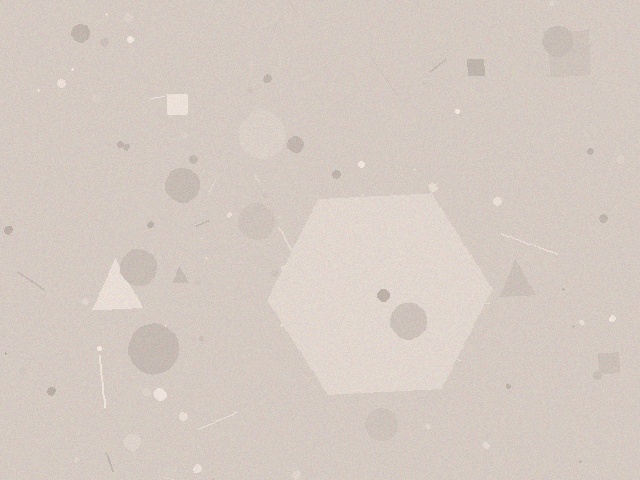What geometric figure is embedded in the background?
A hexagon is embedded in the background.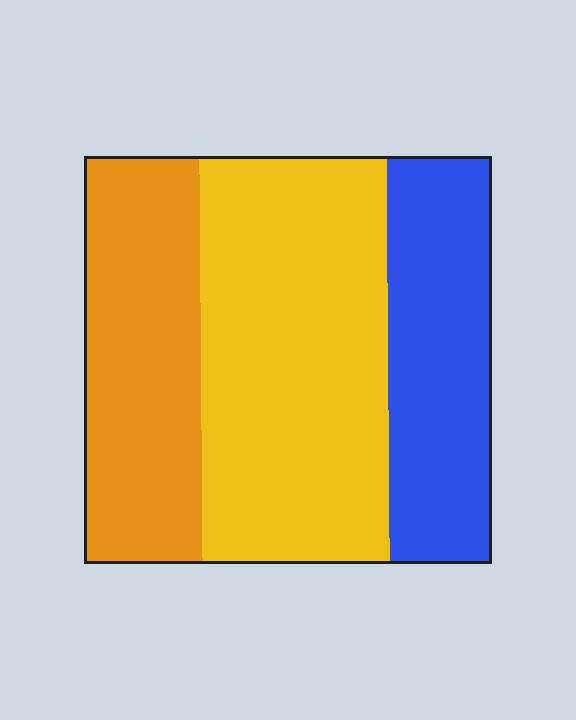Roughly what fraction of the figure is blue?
Blue takes up about one quarter (1/4) of the figure.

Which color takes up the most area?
Yellow, at roughly 45%.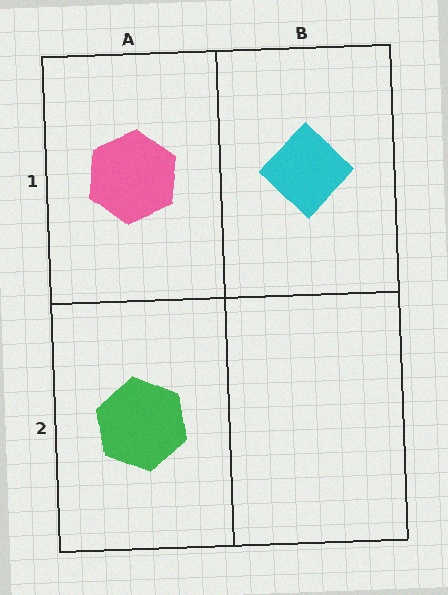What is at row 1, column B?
A cyan diamond.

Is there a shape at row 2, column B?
No, that cell is empty.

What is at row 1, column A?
A pink hexagon.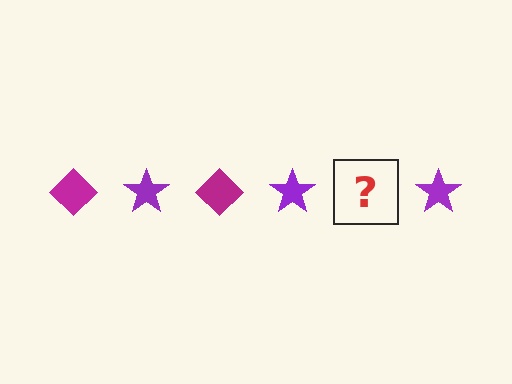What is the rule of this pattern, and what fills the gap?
The rule is that the pattern alternates between magenta diamond and purple star. The gap should be filled with a magenta diamond.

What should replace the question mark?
The question mark should be replaced with a magenta diamond.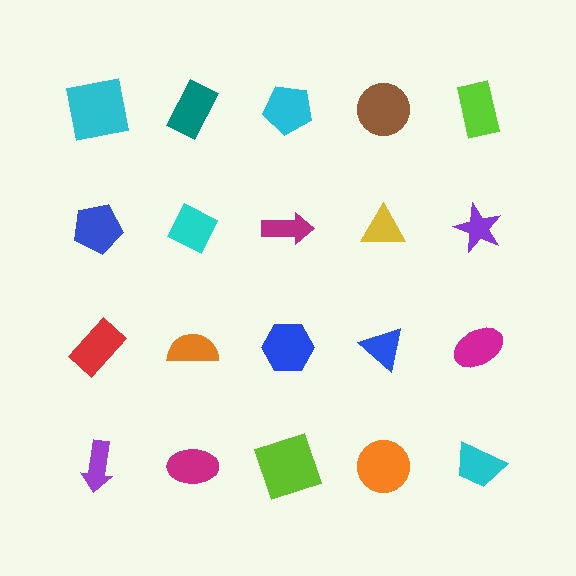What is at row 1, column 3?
A cyan pentagon.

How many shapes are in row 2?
5 shapes.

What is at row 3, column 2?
An orange semicircle.